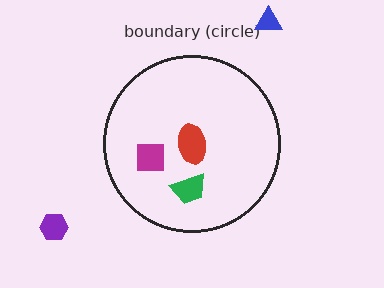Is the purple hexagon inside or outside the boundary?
Outside.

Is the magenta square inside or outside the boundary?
Inside.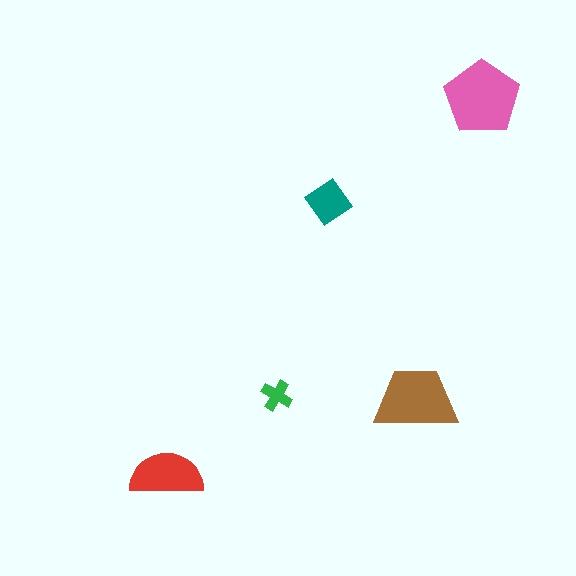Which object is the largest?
The pink pentagon.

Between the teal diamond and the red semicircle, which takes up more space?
The red semicircle.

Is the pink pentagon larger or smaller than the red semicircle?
Larger.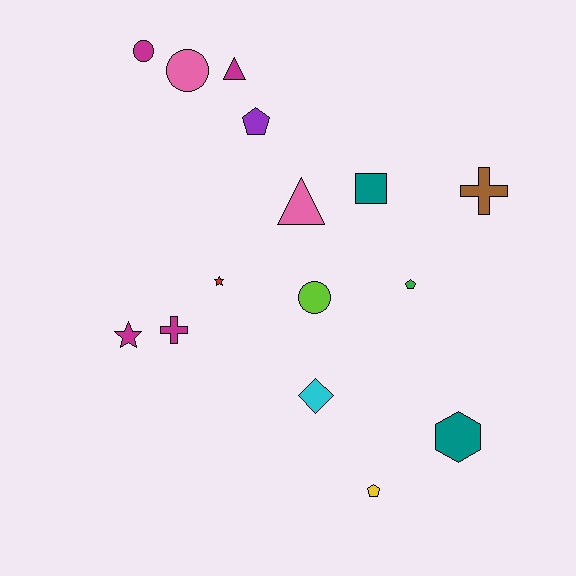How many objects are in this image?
There are 15 objects.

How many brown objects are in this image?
There is 1 brown object.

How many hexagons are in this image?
There is 1 hexagon.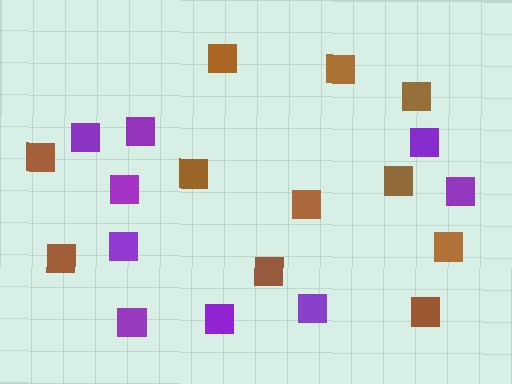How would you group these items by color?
There are 2 groups: one group of brown squares (11) and one group of purple squares (9).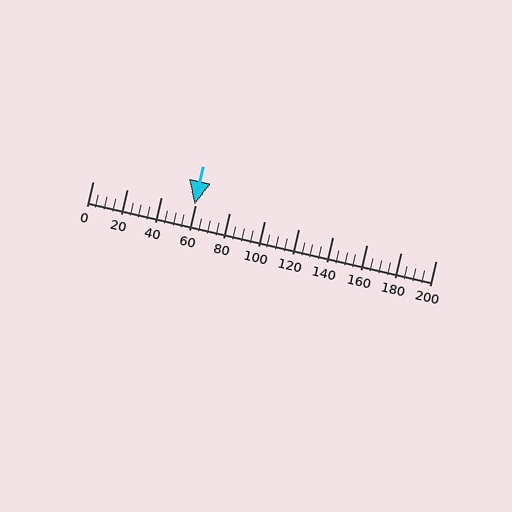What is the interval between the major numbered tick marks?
The major tick marks are spaced 20 units apart.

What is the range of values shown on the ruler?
The ruler shows values from 0 to 200.